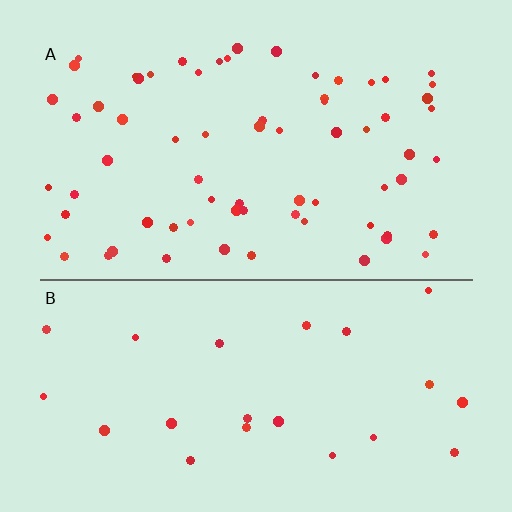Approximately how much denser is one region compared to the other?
Approximately 2.9× — region A over region B.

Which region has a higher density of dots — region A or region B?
A (the top).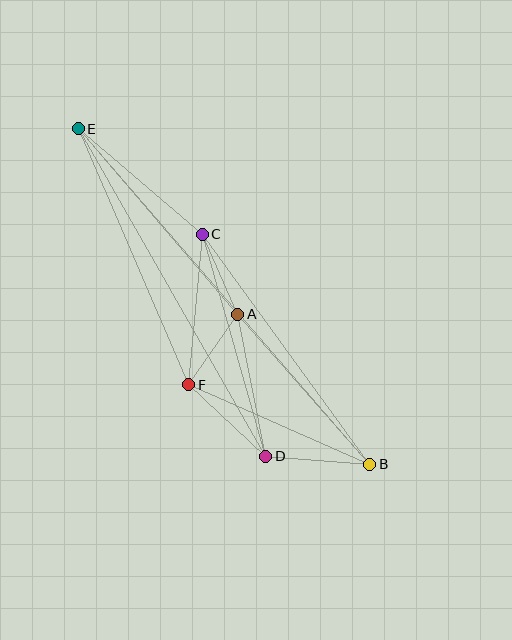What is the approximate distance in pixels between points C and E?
The distance between C and E is approximately 163 pixels.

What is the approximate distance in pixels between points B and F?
The distance between B and F is approximately 198 pixels.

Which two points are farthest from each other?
Points B and E are farthest from each other.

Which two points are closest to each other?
Points A and F are closest to each other.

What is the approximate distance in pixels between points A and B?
The distance between A and B is approximately 200 pixels.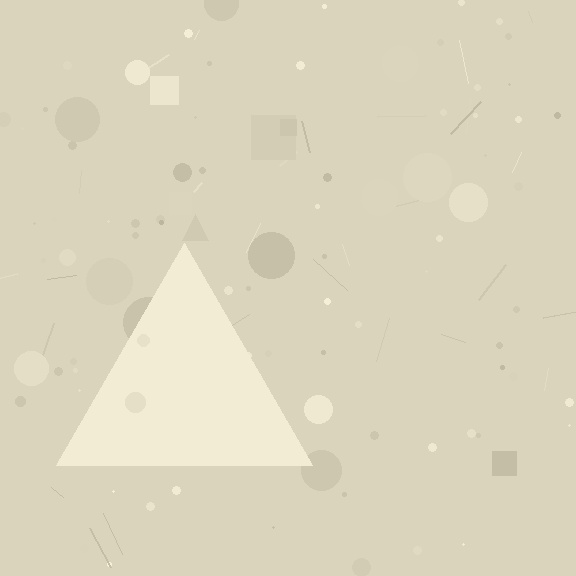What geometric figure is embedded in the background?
A triangle is embedded in the background.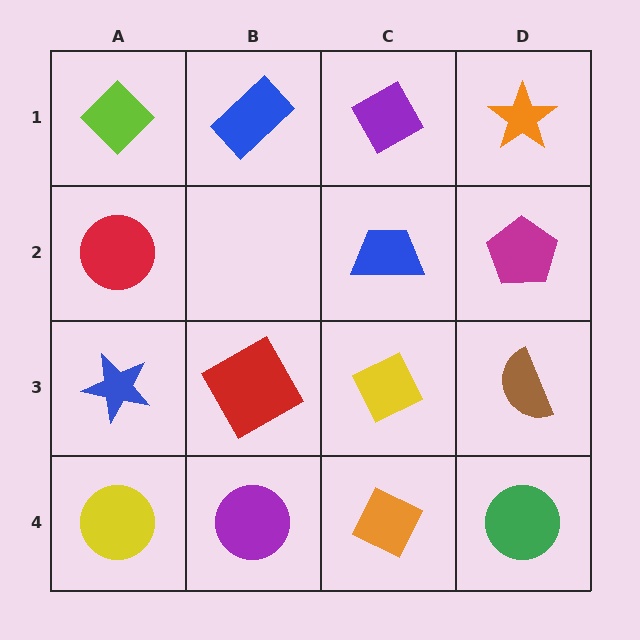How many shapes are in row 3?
4 shapes.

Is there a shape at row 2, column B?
No, that cell is empty.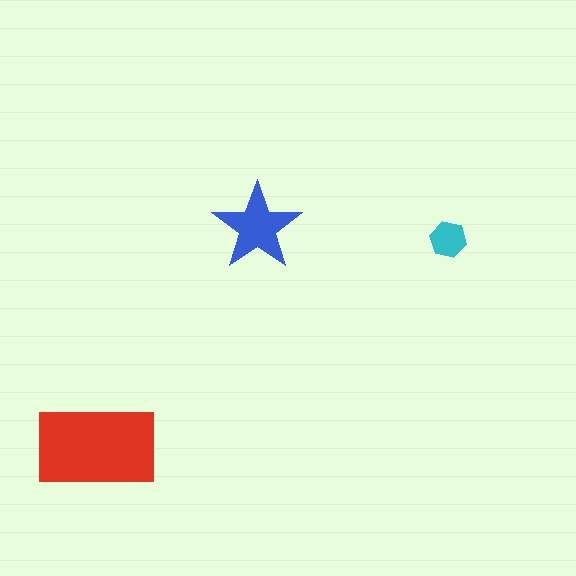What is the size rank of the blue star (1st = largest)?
2nd.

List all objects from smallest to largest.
The cyan hexagon, the blue star, the red rectangle.